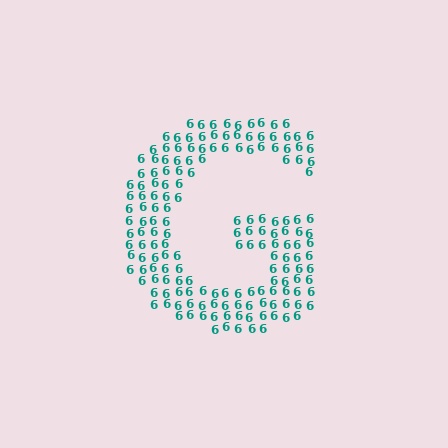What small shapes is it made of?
It is made of small digit 6's.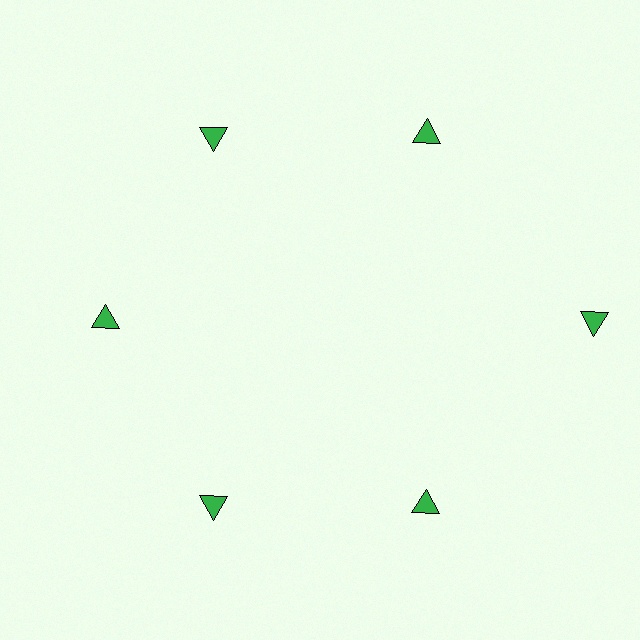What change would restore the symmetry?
The symmetry would be restored by moving it inward, back onto the ring so that all 6 triangles sit at equal angles and equal distance from the center.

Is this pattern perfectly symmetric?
No. The 6 green triangles are arranged in a ring, but one element near the 3 o'clock position is pushed outward from the center, breaking the 6-fold rotational symmetry.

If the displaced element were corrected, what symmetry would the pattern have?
It would have 6-fold rotational symmetry — the pattern would map onto itself every 60 degrees.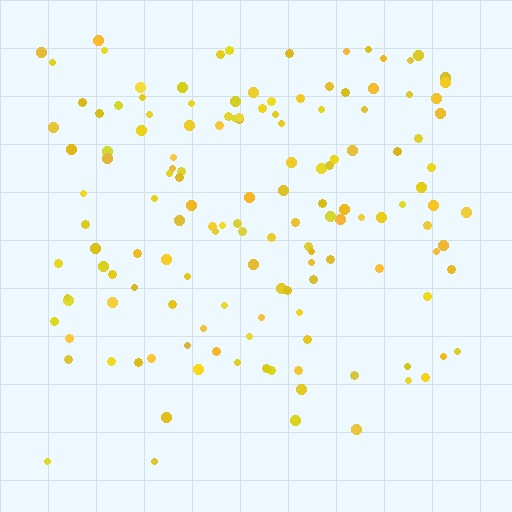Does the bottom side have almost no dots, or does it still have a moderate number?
Still a moderate number, just noticeably fewer than the top.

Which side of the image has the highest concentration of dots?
The top.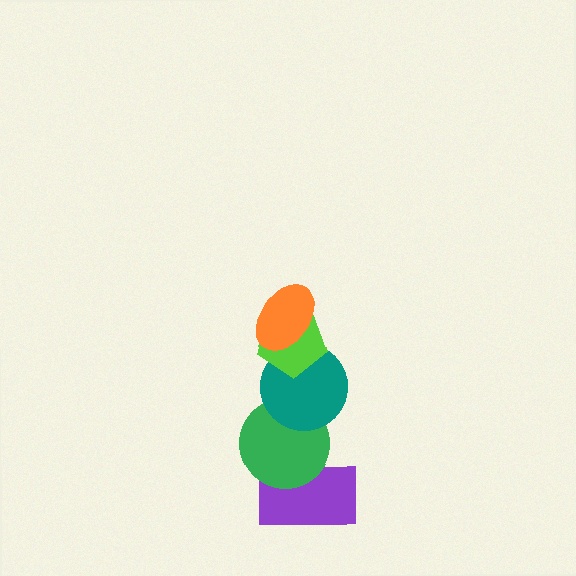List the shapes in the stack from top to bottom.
From top to bottom: the orange ellipse, the lime pentagon, the teal circle, the green circle, the purple rectangle.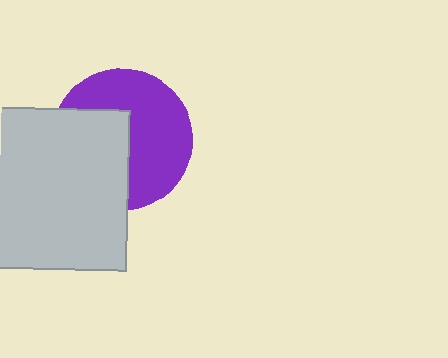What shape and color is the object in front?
The object in front is a light gray square.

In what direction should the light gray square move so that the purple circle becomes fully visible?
The light gray square should move left. That is the shortest direction to clear the overlap and leave the purple circle fully visible.